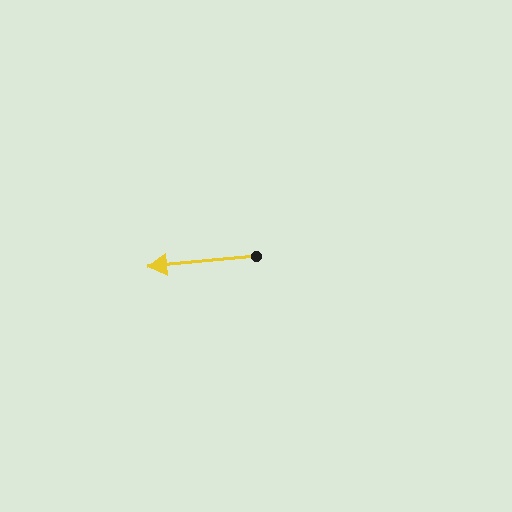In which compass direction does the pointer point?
West.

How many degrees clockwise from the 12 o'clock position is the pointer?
Approximately 265 degrees.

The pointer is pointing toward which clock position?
Roughly 9 o'clock.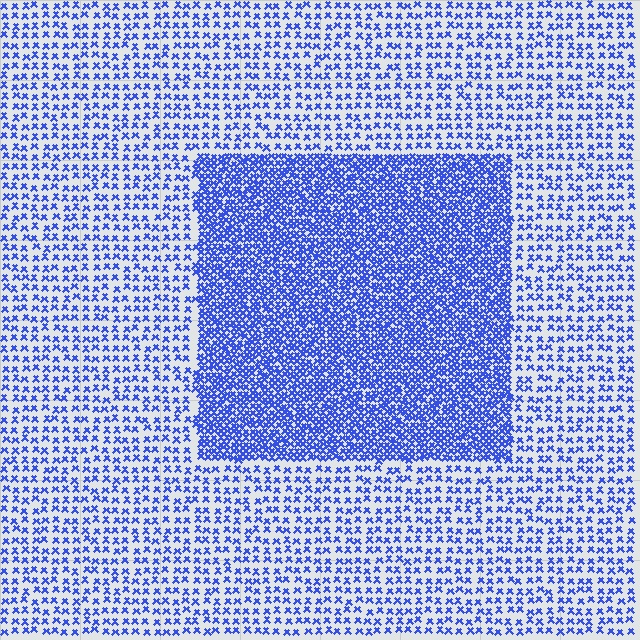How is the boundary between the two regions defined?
The boundary is defined by a change in element density (approximately 2.5x ratio). All elements are the same color, size, and shape.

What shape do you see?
I see a rectangle.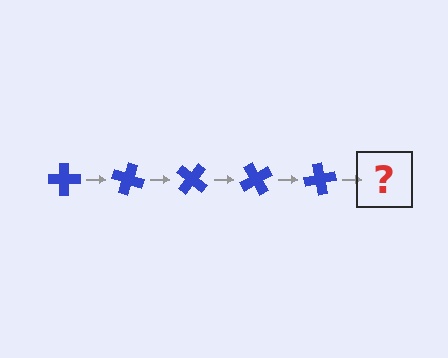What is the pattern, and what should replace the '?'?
The pattern is that the cross rotates 20 degrees each step. The '?' should be a blue cross rotated 100 degrees.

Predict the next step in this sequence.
The next step is a blue cross rotated 100 degrees.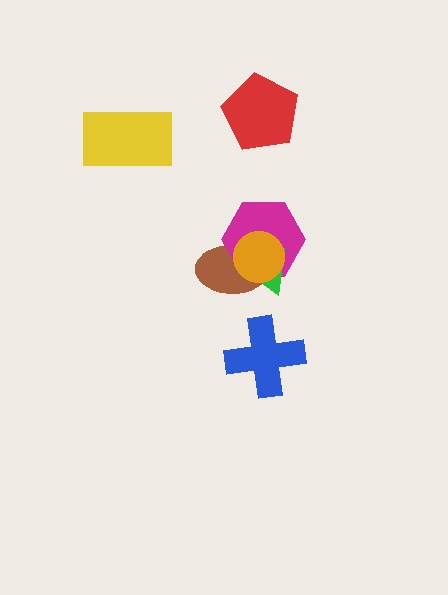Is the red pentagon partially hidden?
No, no other shape covers it.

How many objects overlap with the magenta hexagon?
3 objects overlap with the magenta hexagon.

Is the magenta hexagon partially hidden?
Yes, it is partially covered by another shape.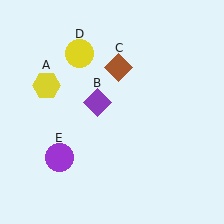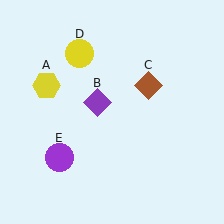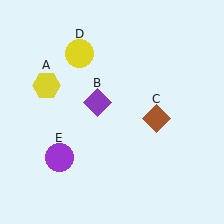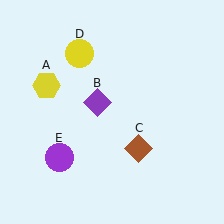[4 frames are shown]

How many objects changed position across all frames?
1 object changed position: brown diamond (object C).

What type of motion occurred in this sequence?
The brown diamond (object C) rotated clockwise around the center of the scene.